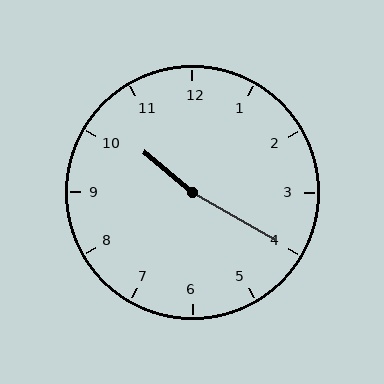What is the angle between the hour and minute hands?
Approximately 170 degrees.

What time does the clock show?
10:20.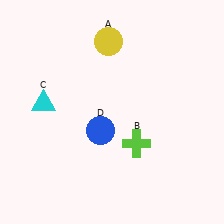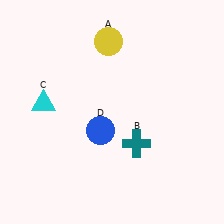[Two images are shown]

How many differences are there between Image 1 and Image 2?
There is 1 difference between the two images.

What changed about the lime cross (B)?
In Image 1, B is lime. In Image 2, it changed to teal.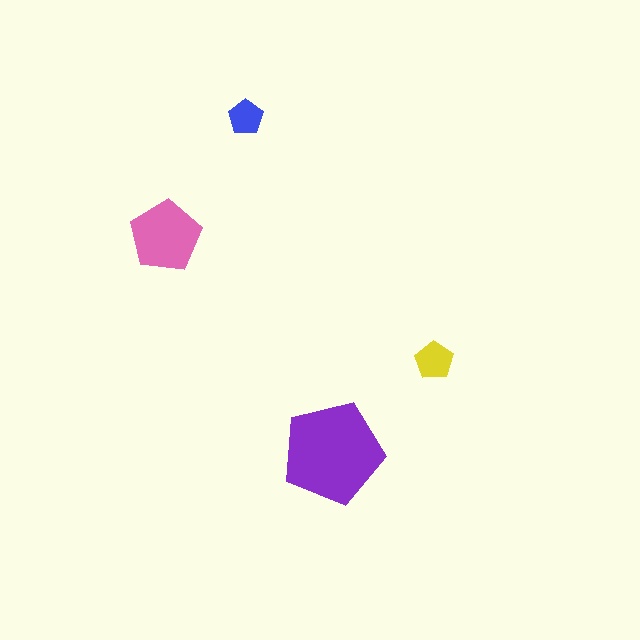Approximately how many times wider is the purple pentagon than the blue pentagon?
About 3 times wider.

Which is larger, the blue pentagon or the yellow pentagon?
The yellow one.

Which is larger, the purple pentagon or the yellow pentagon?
The purple one.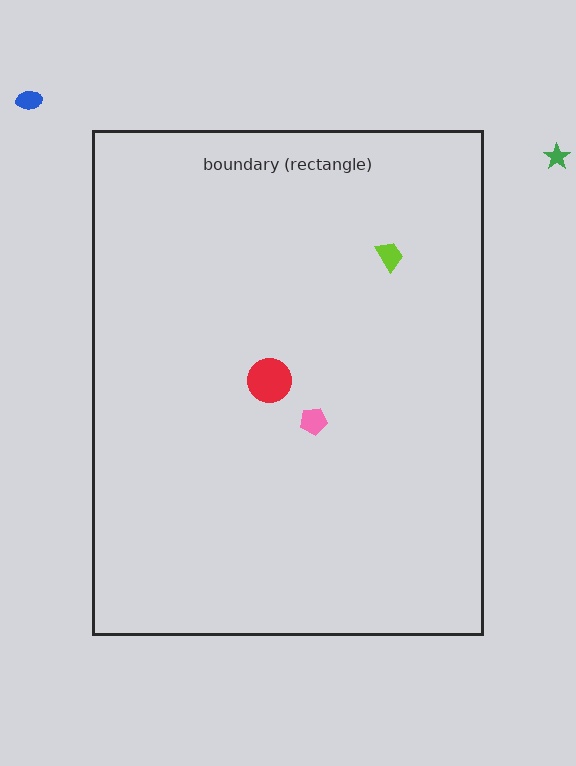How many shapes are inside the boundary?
3 inside, 2 outside.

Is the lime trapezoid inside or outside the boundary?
Inside.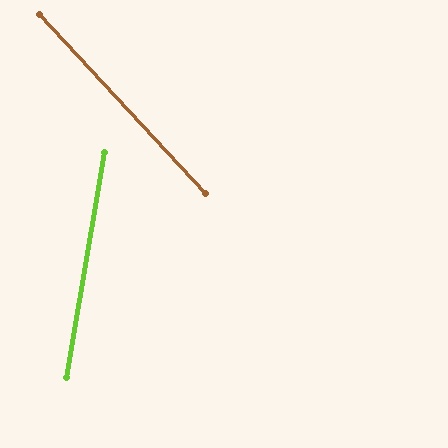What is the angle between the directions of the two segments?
Approximately 52 degrees.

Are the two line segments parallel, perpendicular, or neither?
Neither parallel nor perpendicular — they differ by about 52°.